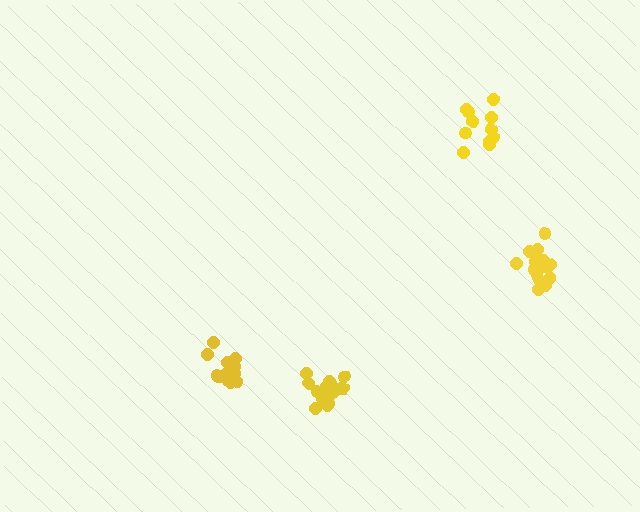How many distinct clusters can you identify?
There are 4 distinct clusters.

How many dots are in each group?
Group 1: 14 dots, Group 2: 11 dots, Group 3: 16 dots, Group 4: 15 dots (56 total).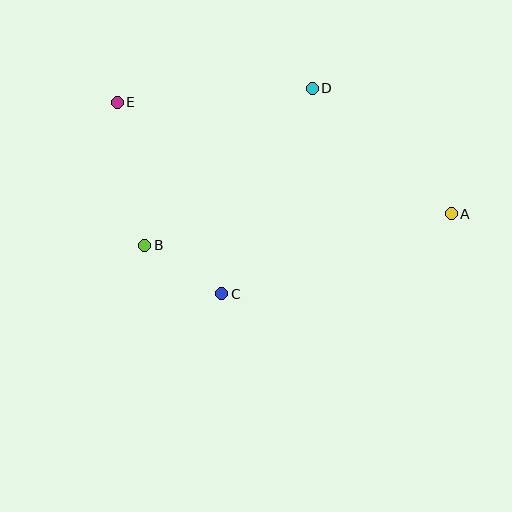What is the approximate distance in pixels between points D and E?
The distance between D and E is approximately 196 pixels.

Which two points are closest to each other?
Points B and C are closest to each other.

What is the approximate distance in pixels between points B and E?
The distance between B and E is approximately 145 pixels.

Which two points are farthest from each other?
Points A and E are farthest from each other.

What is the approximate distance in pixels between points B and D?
The distance between B and D is approximately 230 pixels.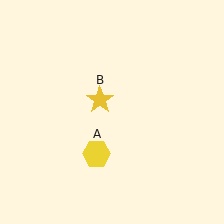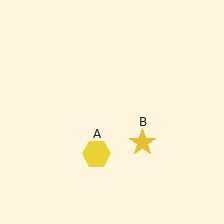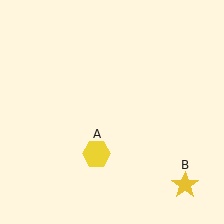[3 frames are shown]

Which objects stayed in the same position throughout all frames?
Yellow hexagon (object A) remained stationary.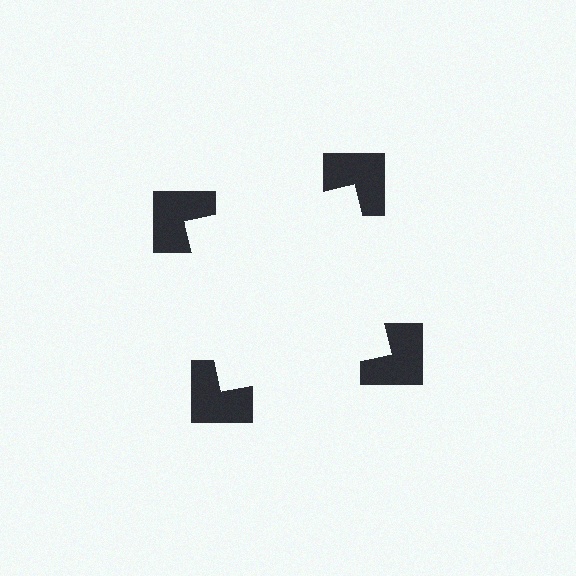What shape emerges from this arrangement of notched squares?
An illusory square — its edges are inferred from the aligned wedge cuts in the notched squares, not physically drawn.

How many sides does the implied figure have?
4 sides.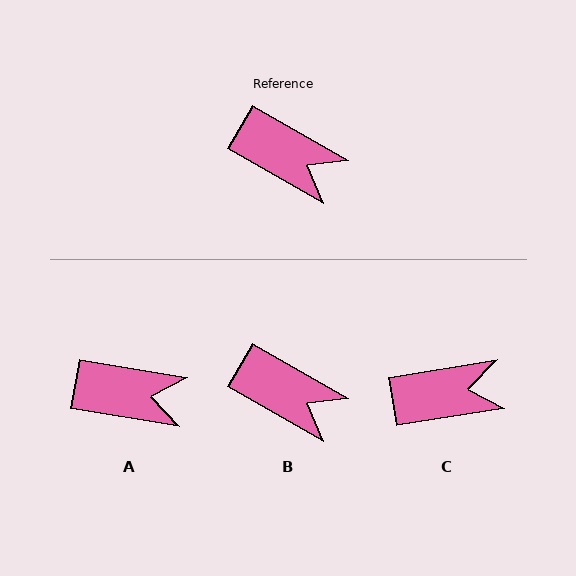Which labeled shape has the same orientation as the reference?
B.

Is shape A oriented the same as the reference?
No, it is off by about 21 degrees.